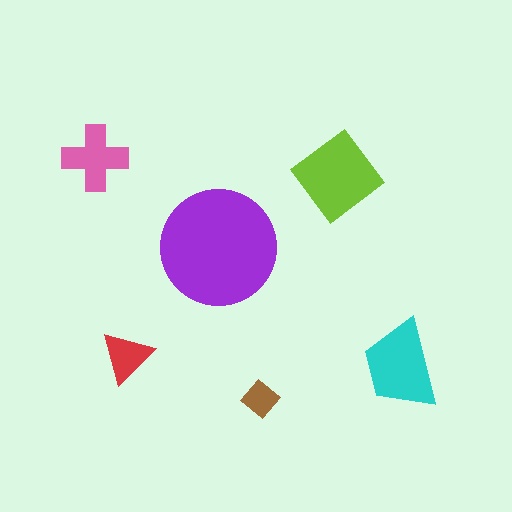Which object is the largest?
The purple circle.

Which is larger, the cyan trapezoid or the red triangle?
The cyan trapezoid.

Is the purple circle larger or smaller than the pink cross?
Larger.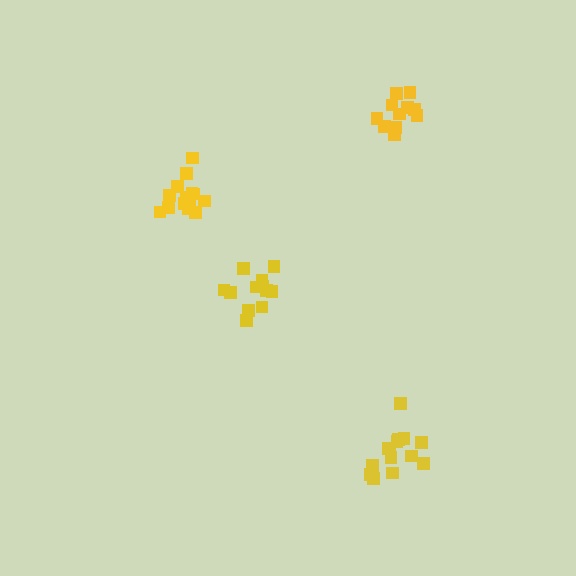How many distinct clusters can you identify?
There are 4 distinct clusters.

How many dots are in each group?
Group 1: 12 dots, Group 2: 15 dots, Group 3: 11 dots, Group 4: 15 dots (53 total).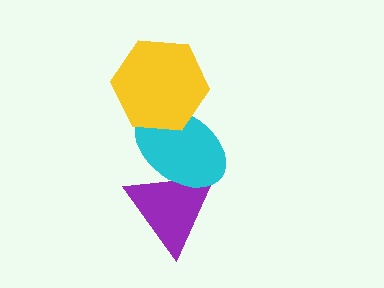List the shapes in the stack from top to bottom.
From top to bottom: the yellow hexagon, the cyan ellipse, the purple triangle.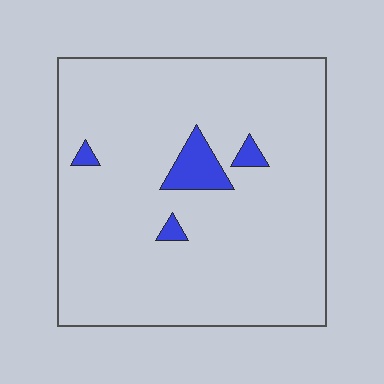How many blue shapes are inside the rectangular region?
4.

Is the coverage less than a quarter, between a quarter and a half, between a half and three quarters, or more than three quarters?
Less than a quarter.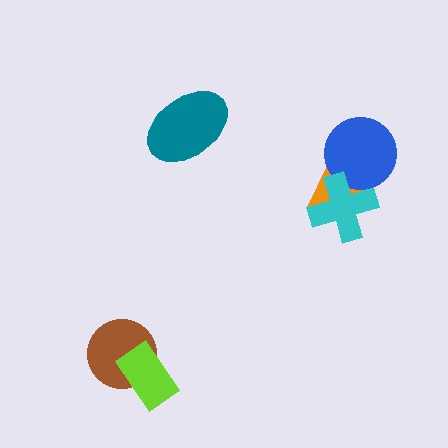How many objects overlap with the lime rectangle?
1 object overlaps with the lime rectangle.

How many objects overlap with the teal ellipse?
0 objects overlap with the teal ellipse.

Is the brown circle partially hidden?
Yes, it is partially covered by another shape.